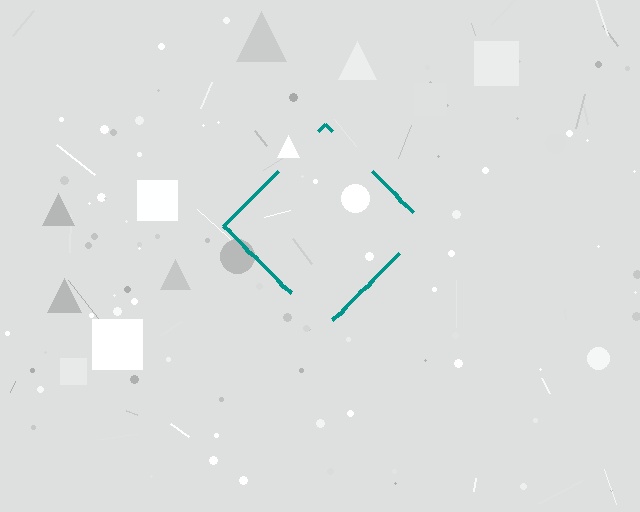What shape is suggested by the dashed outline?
The dashed outline suggests a diamond.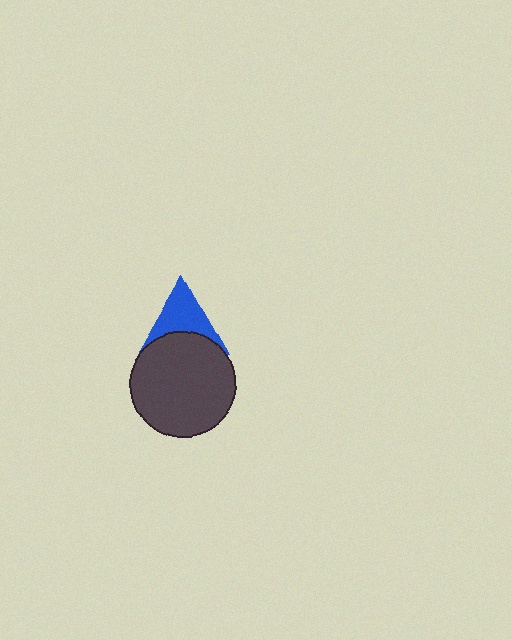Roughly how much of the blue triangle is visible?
About half of it is visible (roughly 57%).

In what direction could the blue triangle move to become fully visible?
The blue triangle could move up. That would shift it out from behind the dark gray circle entirely.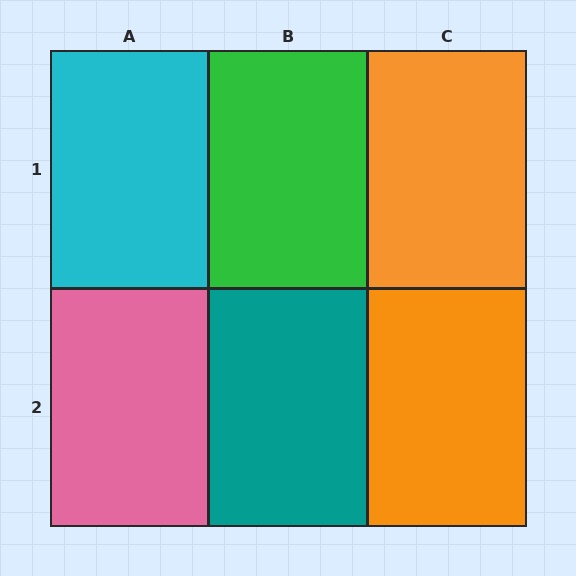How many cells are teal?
1 cell is teal.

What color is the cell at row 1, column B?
Green.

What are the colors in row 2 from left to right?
Pink, teal, orange.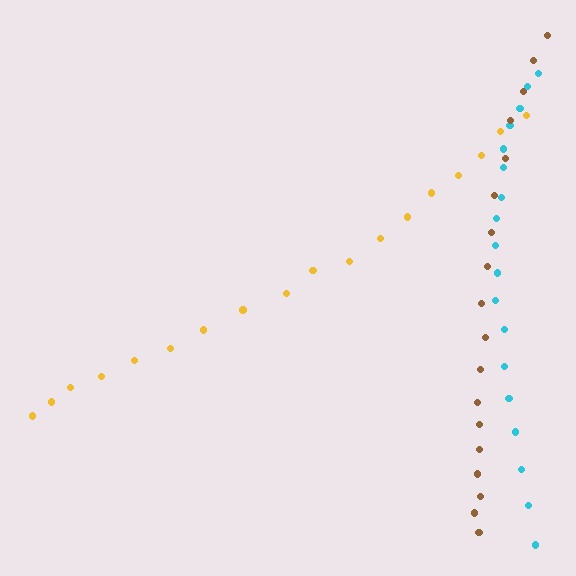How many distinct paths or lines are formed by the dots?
There are 3 distinct paths.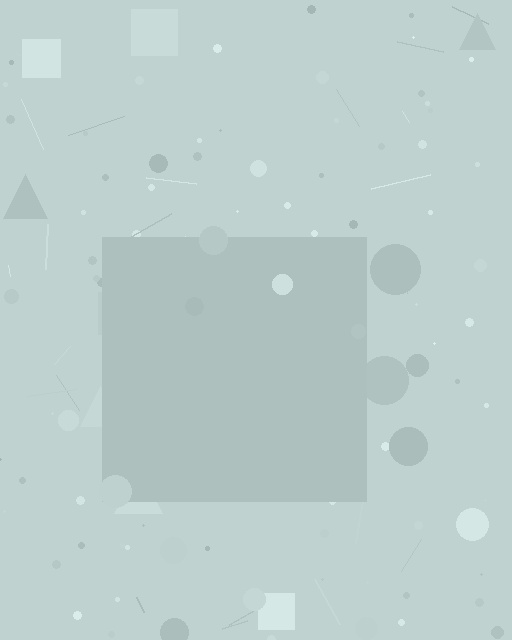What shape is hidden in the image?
A square is hidden in the image.